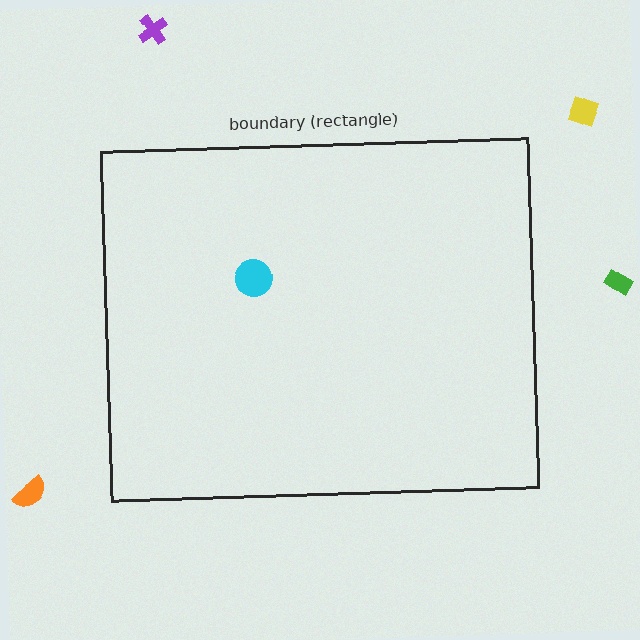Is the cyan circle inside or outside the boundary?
Inside.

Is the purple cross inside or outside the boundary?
Outside.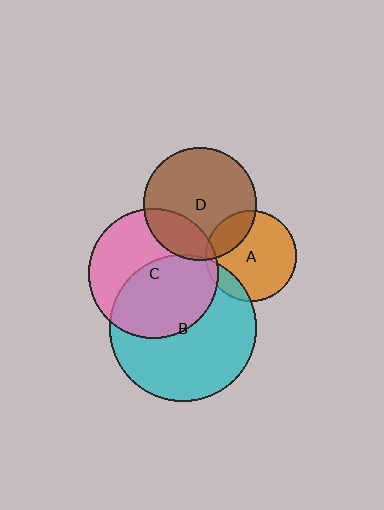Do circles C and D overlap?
Yes.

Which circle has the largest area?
Circle B (cyan).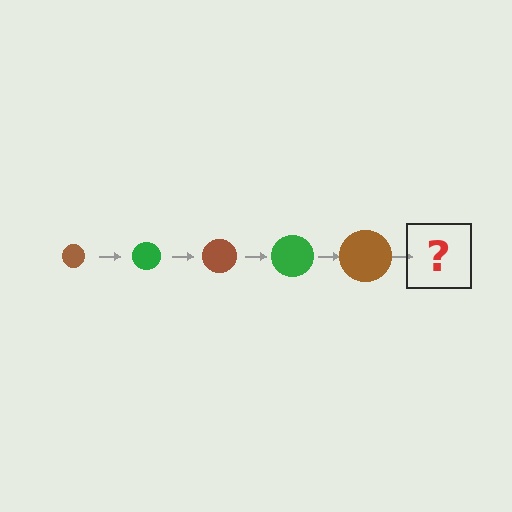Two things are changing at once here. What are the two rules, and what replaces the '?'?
The two rules are that the circle grows larger each step and the color cycles through brown and green. The '?' should be a green circle, larger than the previous one.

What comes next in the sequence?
The next element should be a green circle, larger than the previous one.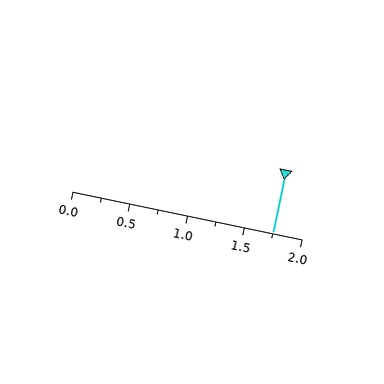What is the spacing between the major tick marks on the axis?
The major ticks are spaced 0.5 apart.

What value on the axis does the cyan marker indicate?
The marker indicates approximately 1.75.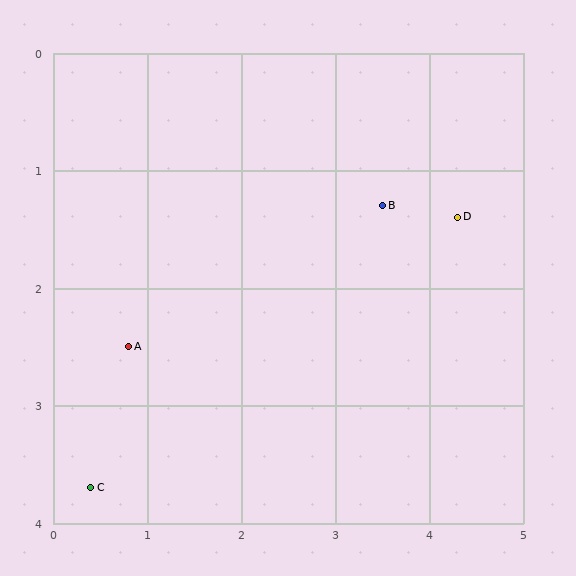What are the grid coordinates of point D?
Point D is at approximately (4.3, 1.4).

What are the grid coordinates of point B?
Point B is at approximately (3.5, 1.3).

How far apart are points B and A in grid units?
Points B and A are about 3.0 grid units apart.